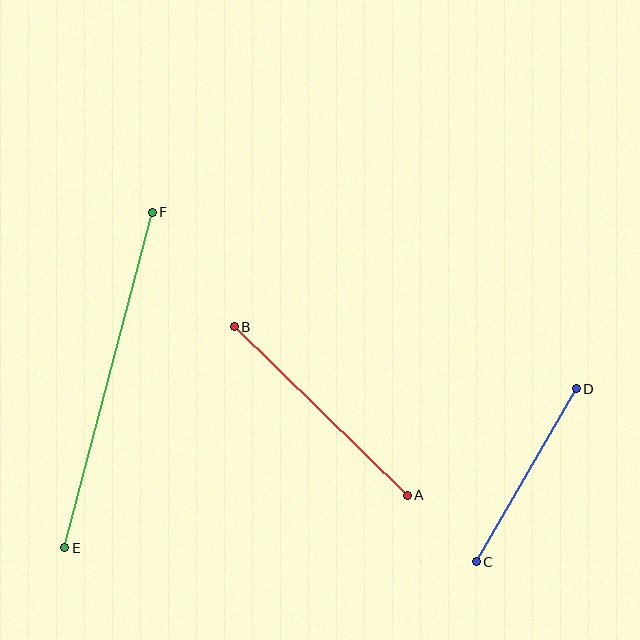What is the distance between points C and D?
The distance is approximately 200 pixels.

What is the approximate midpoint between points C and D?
The midpoint is at approximately (526, 475) pixels.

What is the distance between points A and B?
The distance is approximately 242 pixels.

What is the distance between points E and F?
The distance is approximately 347 pixels.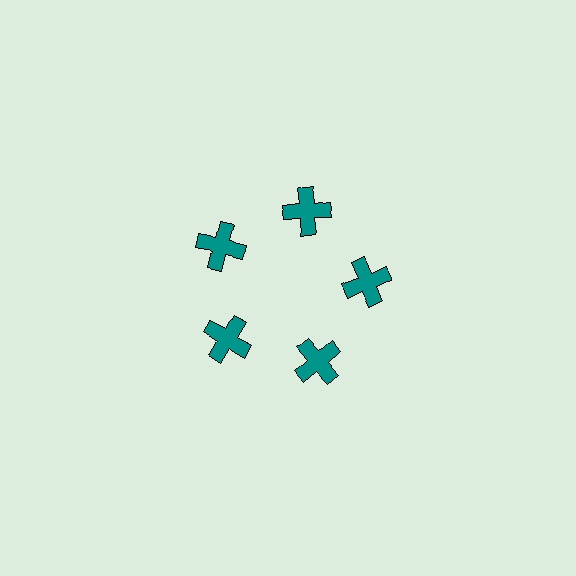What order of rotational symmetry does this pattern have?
This pattern has 5-fold rotational symmetry.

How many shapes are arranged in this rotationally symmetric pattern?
There are 5 shapes, arranged in 5 groups of 1.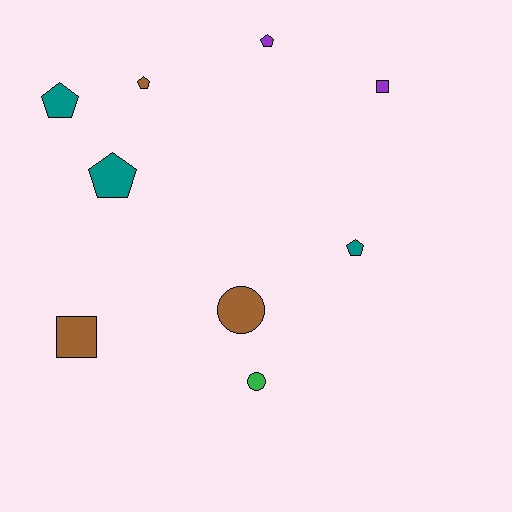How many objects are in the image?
There are 9 objects.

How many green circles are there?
There is 1 green circle.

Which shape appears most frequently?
Pentagon, with 5 objects.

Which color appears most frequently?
Teal, with 3 objects.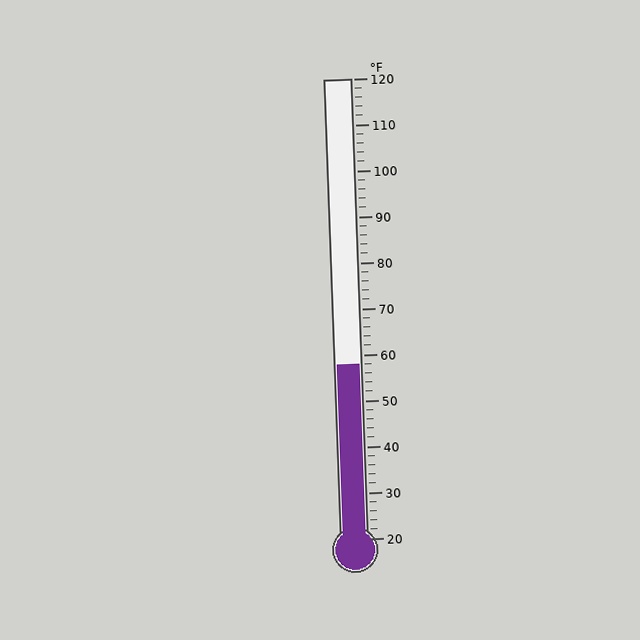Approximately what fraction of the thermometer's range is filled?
The thermometer is filled to approximately 40% of its range.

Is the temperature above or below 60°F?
The temperature is below 60°F.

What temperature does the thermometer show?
The thermometer shows approximately 58°F.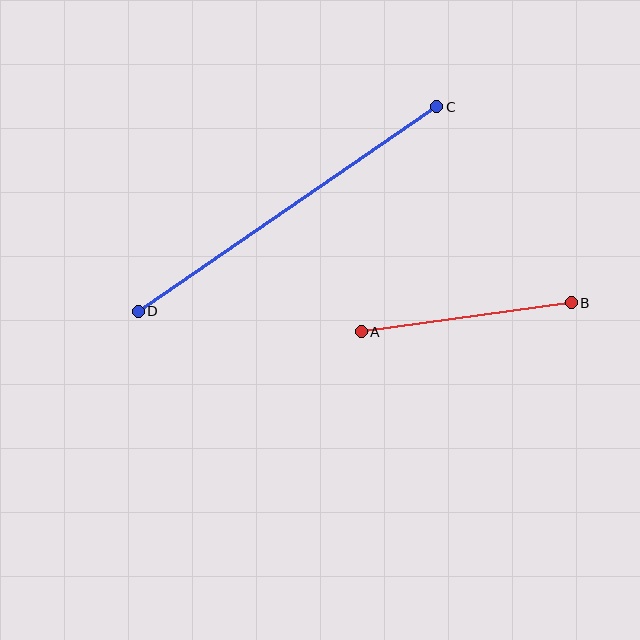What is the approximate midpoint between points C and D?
The midpoint is at approximately (288, 209) pixels.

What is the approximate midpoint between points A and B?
The midpoint is at approximately (466, 317) pixels.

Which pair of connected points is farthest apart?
Points C and D are farthest apart.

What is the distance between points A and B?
The distance is approximately 212 pixels.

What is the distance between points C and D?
The distance is approximately 362 pixels.